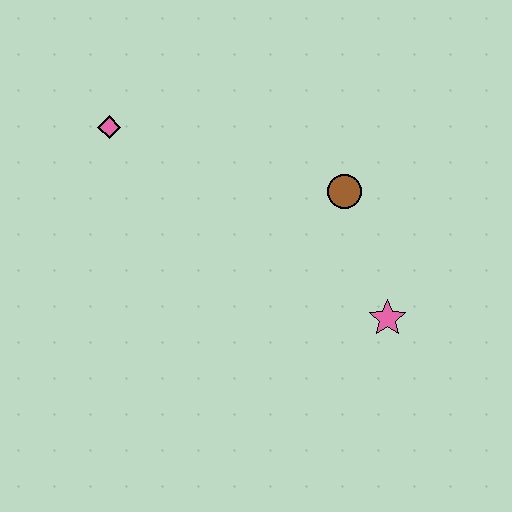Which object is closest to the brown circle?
The pink star is closest to the brown circle.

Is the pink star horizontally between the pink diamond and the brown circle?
No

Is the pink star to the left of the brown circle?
No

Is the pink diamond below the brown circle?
No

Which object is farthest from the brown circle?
The pink diamond is farthest from the brown circle.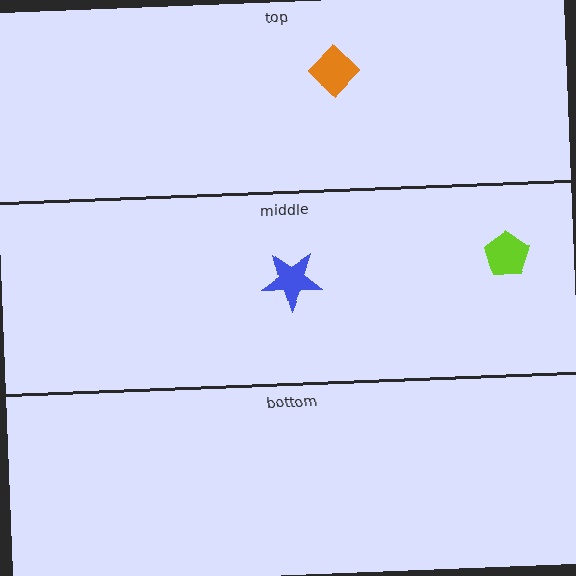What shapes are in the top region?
The orange diamond.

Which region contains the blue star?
The middle region.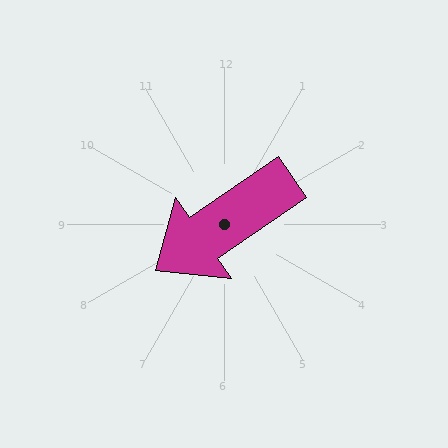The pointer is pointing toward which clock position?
Roughly 8 o'clock.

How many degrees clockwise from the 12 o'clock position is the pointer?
Approximately 235 degrees.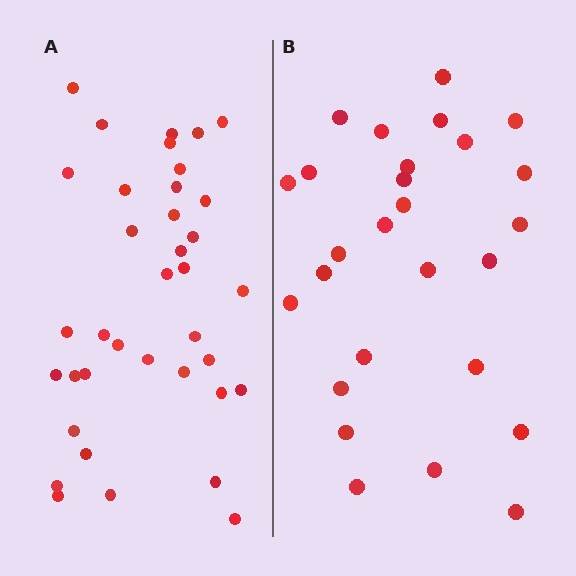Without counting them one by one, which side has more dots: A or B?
Region A (the left region) has more dots.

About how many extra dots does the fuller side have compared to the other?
Region A has roughly 10 or so more dots than region B.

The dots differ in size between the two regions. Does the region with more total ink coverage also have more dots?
No. Region B has more total ink coverage because its dots are larger, but region A actually contains more individual dots. Total area can be misleading — the number of items is what matters here.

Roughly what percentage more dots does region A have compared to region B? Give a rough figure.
About 35% more.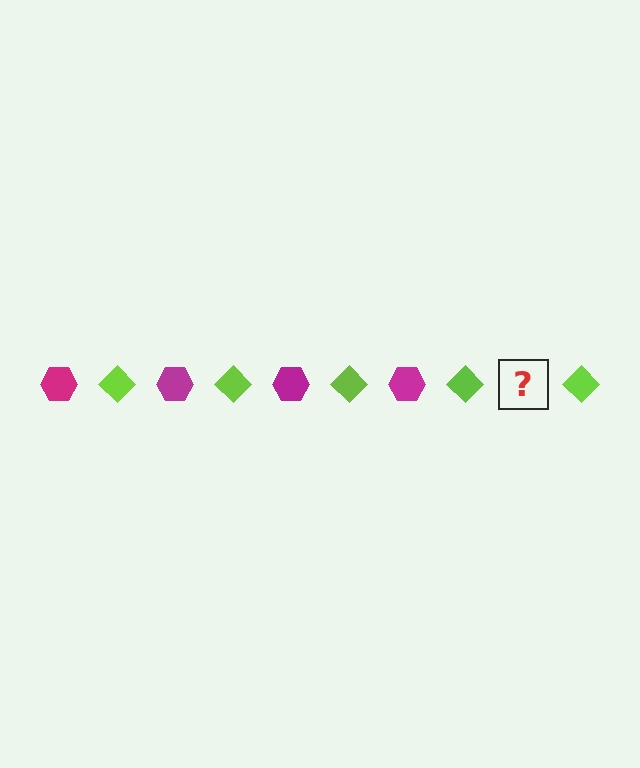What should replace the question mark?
The question mark should be replaced with a magenta hexagon.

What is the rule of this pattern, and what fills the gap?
The rule is that the pattern alternates between magenta hexagon and lime diamond. The gap should be filled with a magenta hexagon.